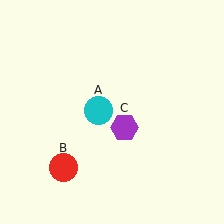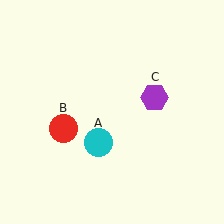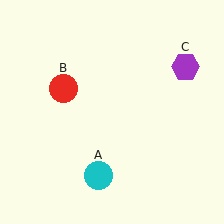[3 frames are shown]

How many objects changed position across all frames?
3 objects changed position: cyan circle (object A), red circle (object B), purple hexagon (object C).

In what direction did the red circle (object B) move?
The red circle (object B) moved up.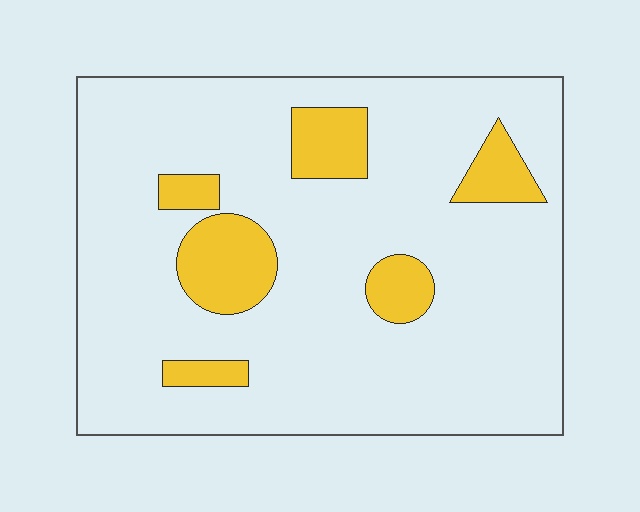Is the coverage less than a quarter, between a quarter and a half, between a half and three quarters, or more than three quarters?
Less than a quarter.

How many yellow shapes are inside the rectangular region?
6.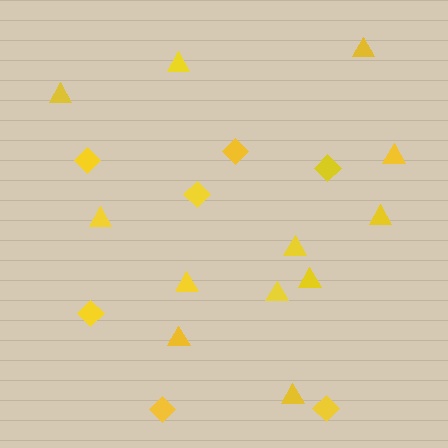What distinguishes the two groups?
There are 2 groups: one group of diamonds (7) and one group of triangles (12).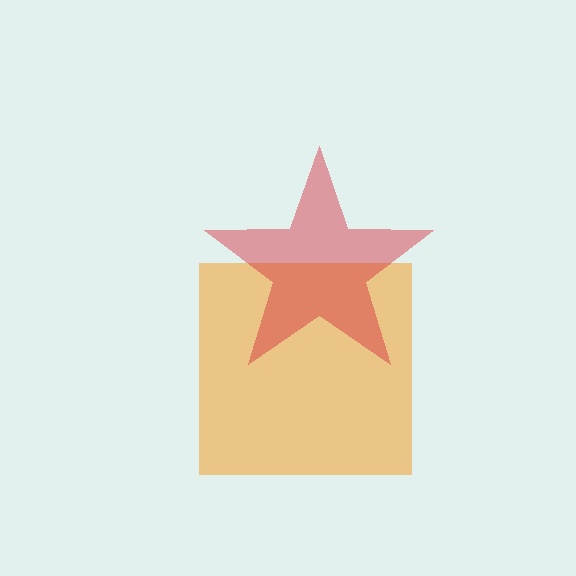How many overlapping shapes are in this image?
There are 2 overlapping shapes in the image.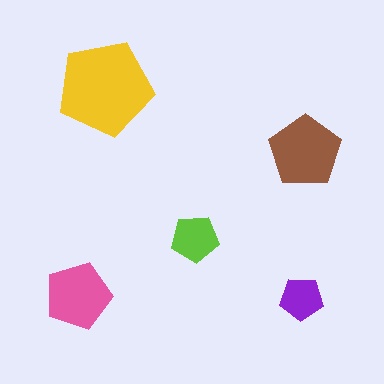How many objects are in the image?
There are 5 objects in the image.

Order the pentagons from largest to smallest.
the yellow one, the brown one, the pink one, the lime one, the purple one.